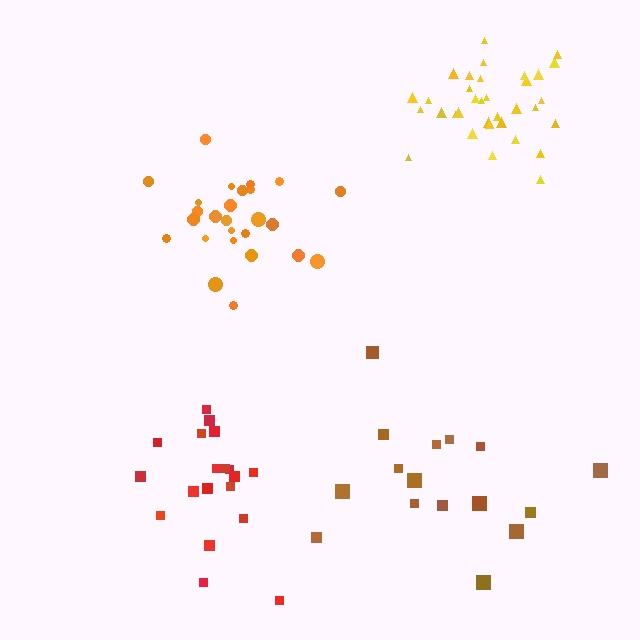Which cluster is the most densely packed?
Yellow.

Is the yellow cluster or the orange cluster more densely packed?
Yellow.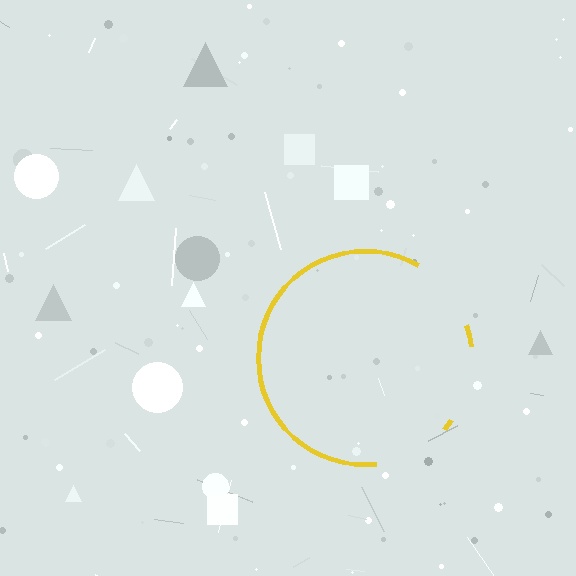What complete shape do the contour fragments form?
The contour fragments form a circle.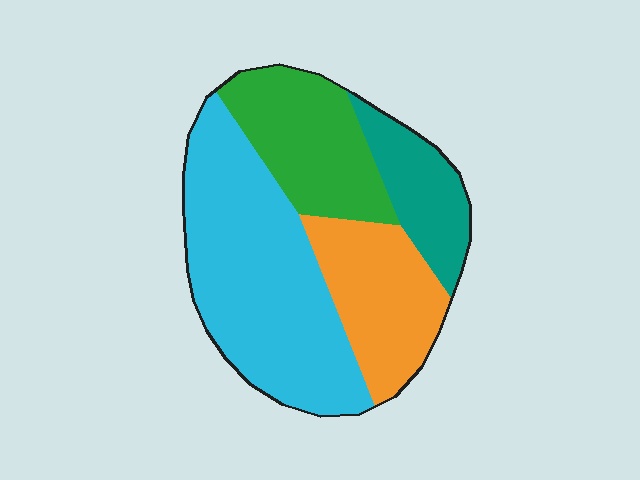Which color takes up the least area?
Teal, at roughly 15%.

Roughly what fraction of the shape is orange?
Orange takes up about one fifth (1/5) of the shape.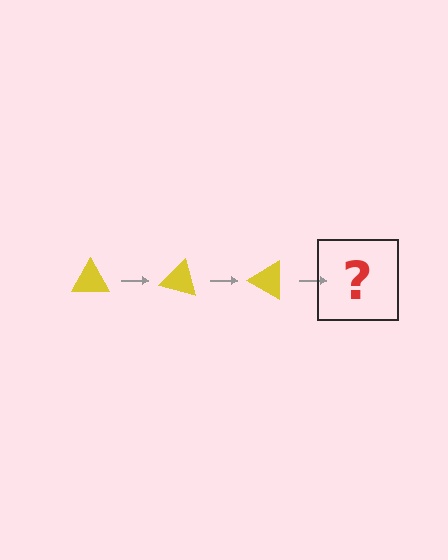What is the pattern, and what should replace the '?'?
The pattern is that the triangle rotates 15 degrees each step. The '?' should be a yellow triangle rotated 45 degrees.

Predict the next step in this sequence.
The next step is a yellow triangle rotated 45 degrees.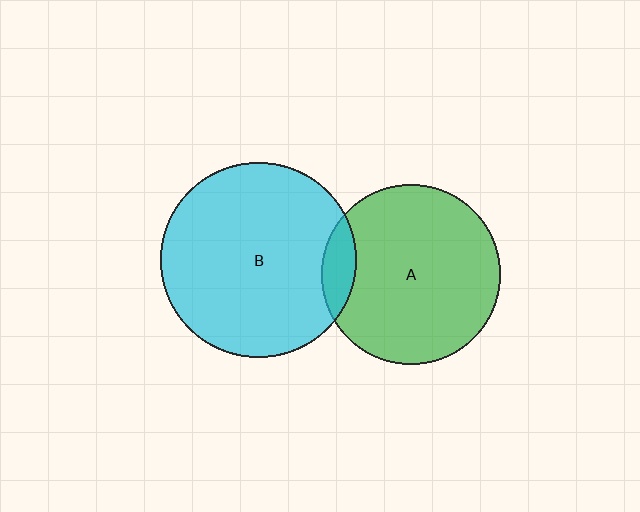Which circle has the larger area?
Circle B (cyan).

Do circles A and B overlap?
Yes.